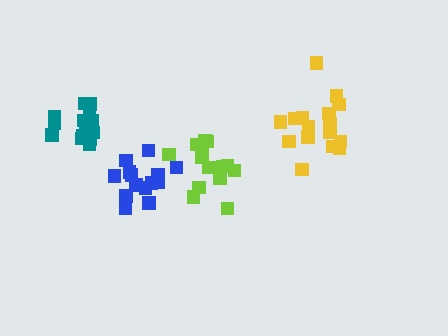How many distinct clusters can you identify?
There are 4 distinct clusters.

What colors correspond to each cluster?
The clusters are colored: yellow, blue, teal, lime.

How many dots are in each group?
Group 1: 16 dots, Group 2: 14 dots, Group 3: 15 dots, Group 4: 14 dots (59 total).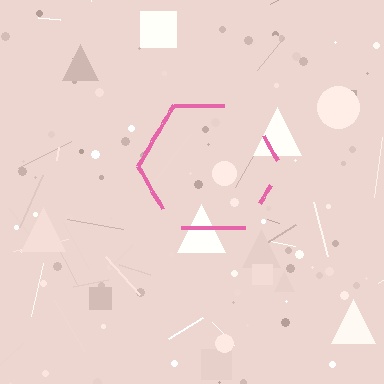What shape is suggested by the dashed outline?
The dashed outline suggests a hexagon.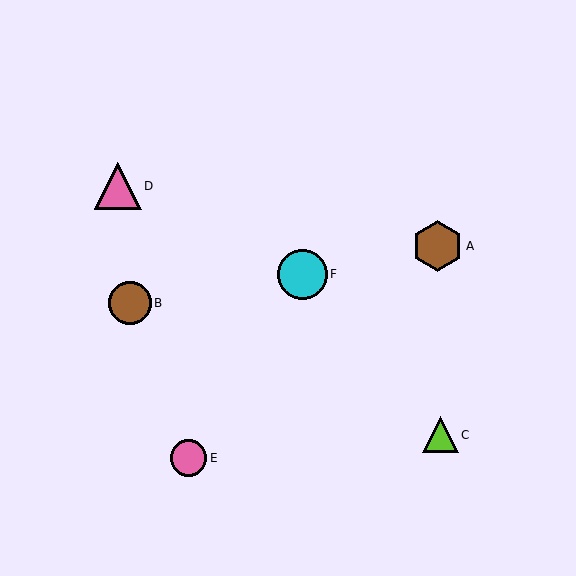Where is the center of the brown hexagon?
The center of the brown hexagon is at (438, 246).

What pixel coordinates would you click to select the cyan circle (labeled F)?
Click at (302, 274) to select the cyan circle F.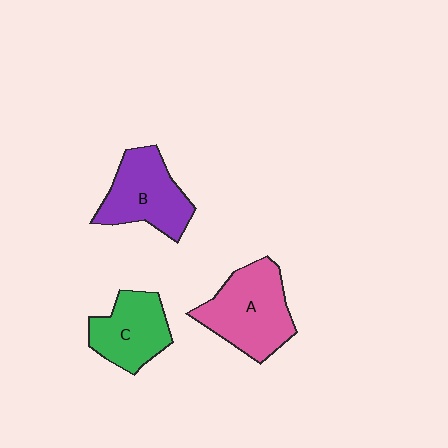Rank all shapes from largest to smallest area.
From largest to smallest: A (pink), B (purple), C (green).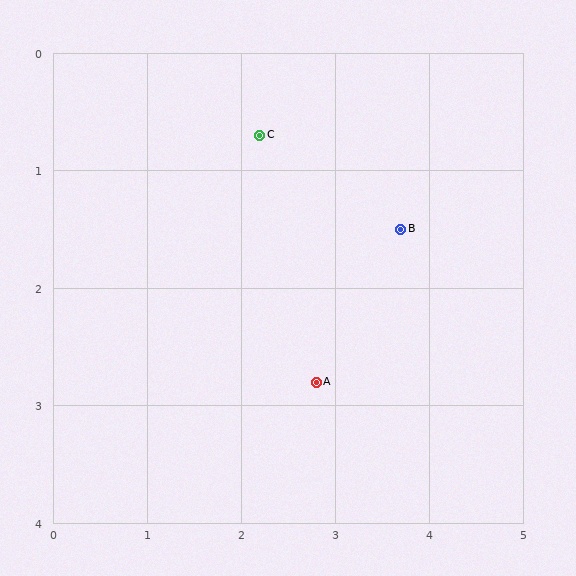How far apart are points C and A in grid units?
Points C and A are about 2.2 grid units apart.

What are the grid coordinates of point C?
Point C is at approximately (2.2, 0.7).